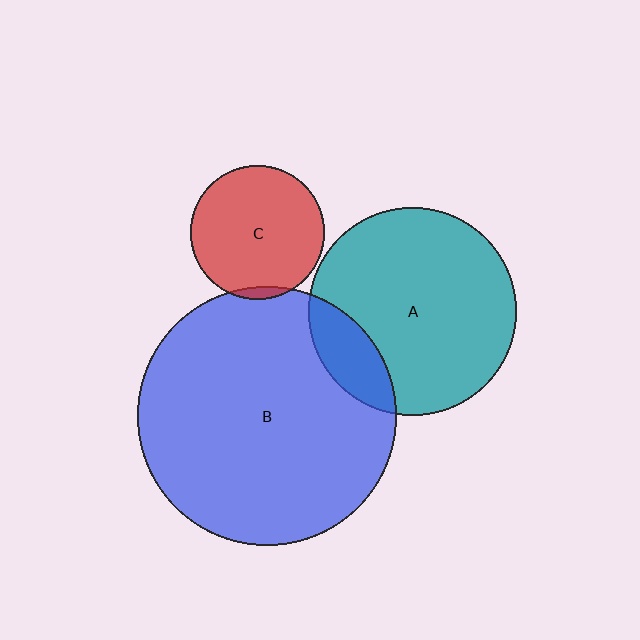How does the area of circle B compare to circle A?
Approximately 1.5 times.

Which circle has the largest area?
Circle B (blue).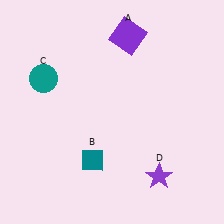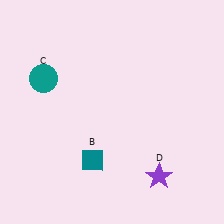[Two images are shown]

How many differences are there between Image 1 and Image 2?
There is 1 difference between the two images.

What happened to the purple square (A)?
The purple square (A) was removed in Image 2. It was in the top-right area of Image 1.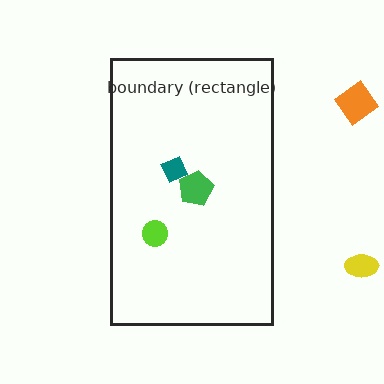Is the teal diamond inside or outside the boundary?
Inside.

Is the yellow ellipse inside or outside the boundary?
Outside.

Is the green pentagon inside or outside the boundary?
Inside.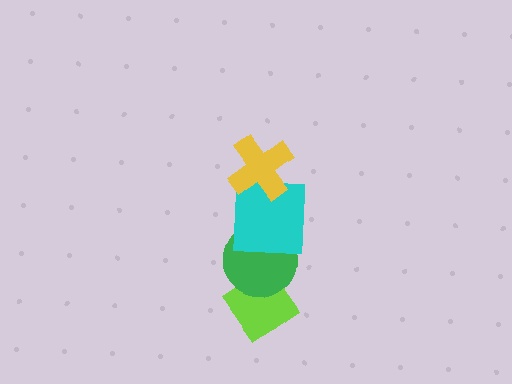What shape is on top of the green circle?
The cyan square is on top of the green circle.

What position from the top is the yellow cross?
The yellow cross is 1st from the top.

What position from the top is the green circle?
The green circle is 3rd from the top.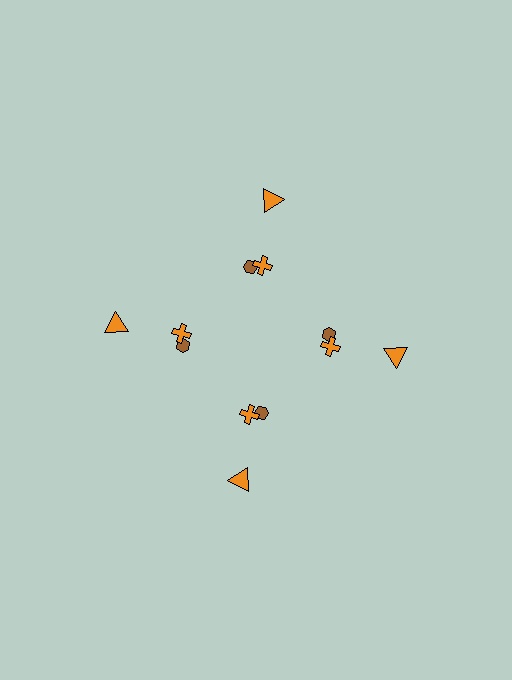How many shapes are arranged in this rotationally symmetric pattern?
There are 12 shapes, arranged in 4 groups of 3.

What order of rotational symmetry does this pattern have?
This pattern has 4-fold rotational symmetry.